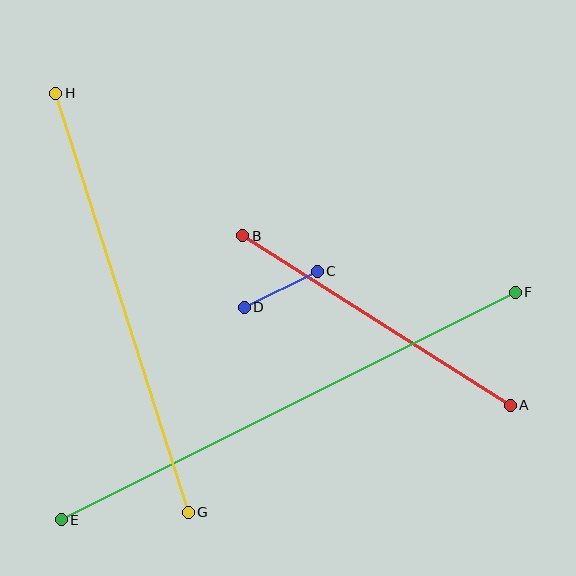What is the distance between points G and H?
The distance is approximately 440 pixels.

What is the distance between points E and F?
The distance is approximately 508 pixels.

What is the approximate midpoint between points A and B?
The midpoint is at approximately (377, 321) pixels.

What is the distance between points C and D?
The distance is approximately 81 pixels.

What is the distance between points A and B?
The distance is approximately 317 pixels.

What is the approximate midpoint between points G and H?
The midpoint is at approximately (122, 303) pixels.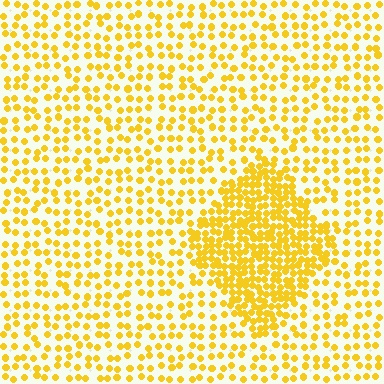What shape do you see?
I see a diamond.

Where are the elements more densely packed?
The elements are more densely packed inside the diamond boundary.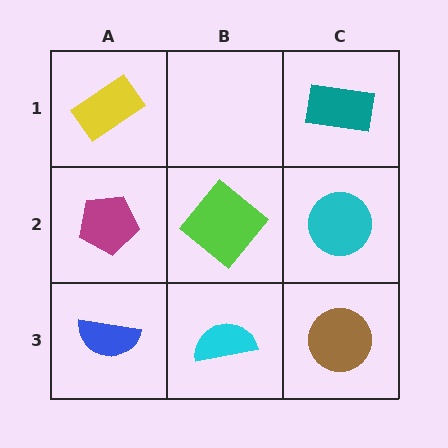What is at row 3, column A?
A blue semicircle.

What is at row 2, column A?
A magenta pentagon.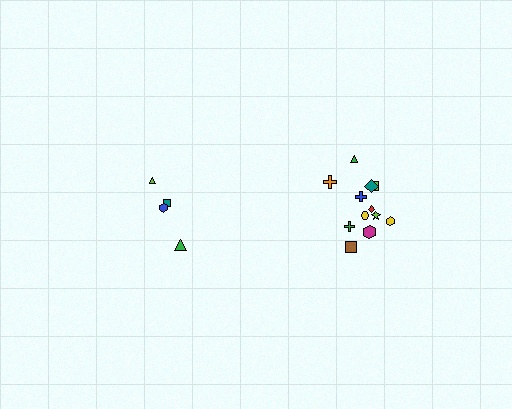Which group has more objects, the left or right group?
The right group.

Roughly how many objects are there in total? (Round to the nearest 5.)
Roughly 15 objects in total.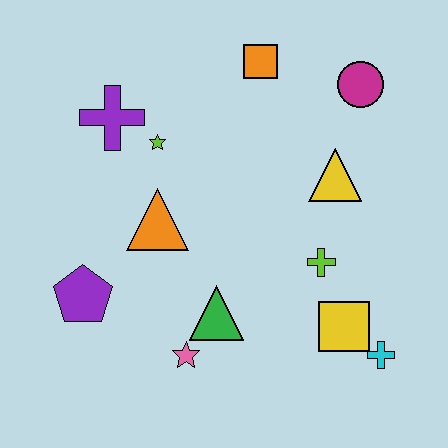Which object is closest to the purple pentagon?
The orange triangle is closest to the purple pentagon.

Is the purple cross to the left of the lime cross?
Yes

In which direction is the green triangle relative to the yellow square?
The green triangle is to the left of the yellow square.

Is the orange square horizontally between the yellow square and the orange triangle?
Yes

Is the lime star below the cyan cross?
No